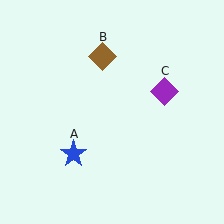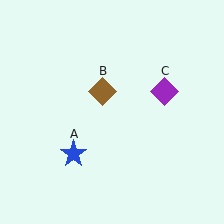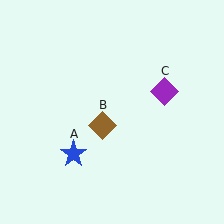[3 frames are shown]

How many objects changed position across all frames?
1 object changed position: brown diamond (object B).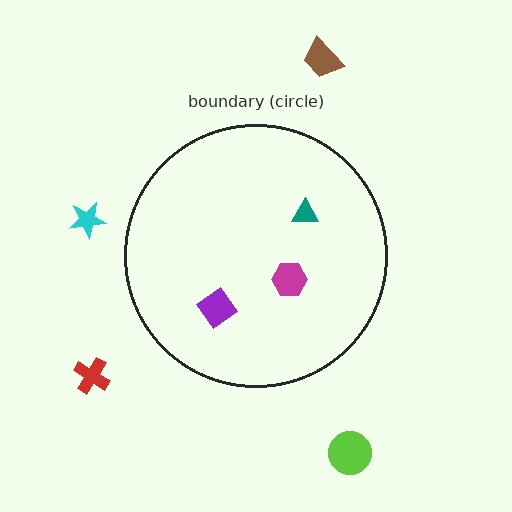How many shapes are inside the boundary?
3 inside, 4 outside.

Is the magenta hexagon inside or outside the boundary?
Inside.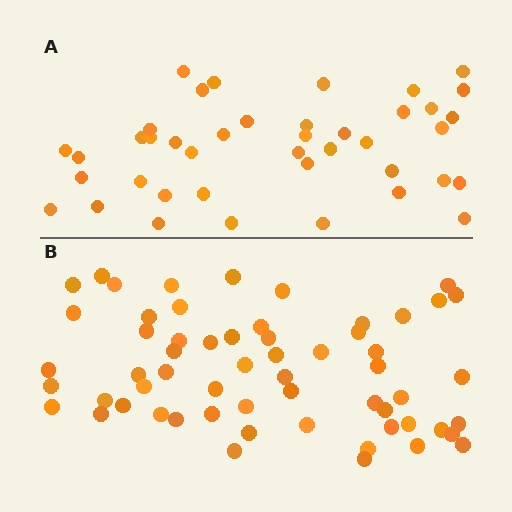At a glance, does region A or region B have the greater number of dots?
Region B (the bottom region) has more dots.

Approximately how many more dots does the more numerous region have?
Region B has approximately 20 more dots than region A.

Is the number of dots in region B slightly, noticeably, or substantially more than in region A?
Region B has noticeably more, but not dramatically so. The ratio is roughly 1.4 to 1.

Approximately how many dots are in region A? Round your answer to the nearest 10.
About 40 dots. (The exact count is 41, which rounds to 40.)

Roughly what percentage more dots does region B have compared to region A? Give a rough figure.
About 45% more.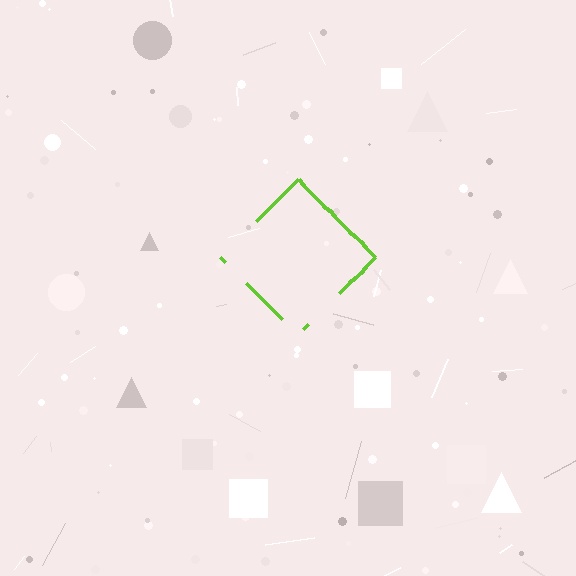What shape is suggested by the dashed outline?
The dashed outline suggests a diamond.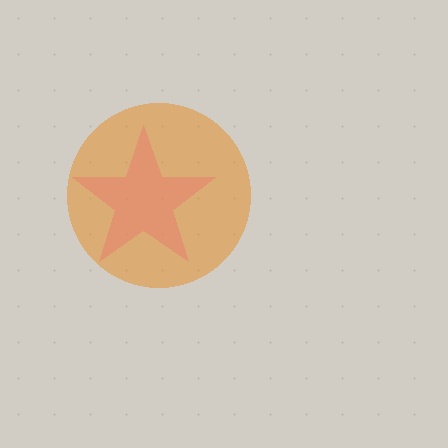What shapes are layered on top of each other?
The layered shapes are: a pink star, an orange circle.